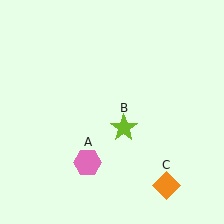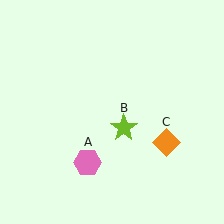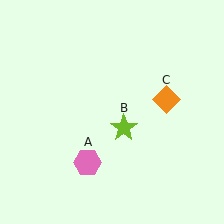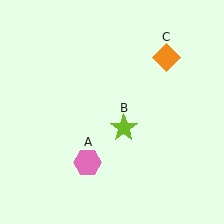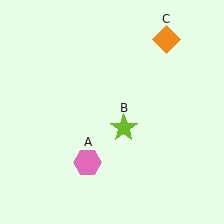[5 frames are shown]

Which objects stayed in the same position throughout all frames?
Pink hexagon (object A) and lime star (object B) remained stationary.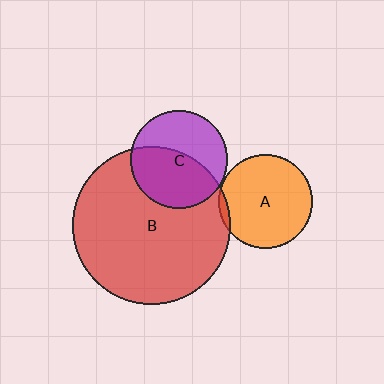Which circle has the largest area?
Circle B (red).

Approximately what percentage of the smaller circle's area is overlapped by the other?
Approximately 55%.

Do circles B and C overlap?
Yes.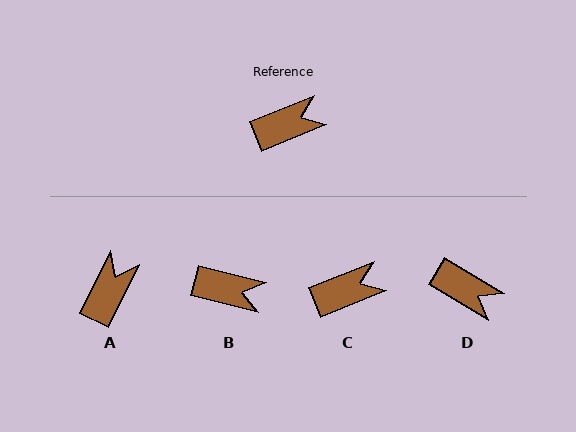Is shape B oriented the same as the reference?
No, it is off by about 36 degrees.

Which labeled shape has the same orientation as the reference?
C.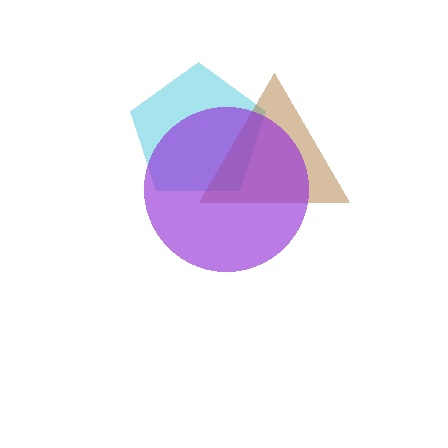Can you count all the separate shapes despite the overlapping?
Yes, there are 3 separate shapes.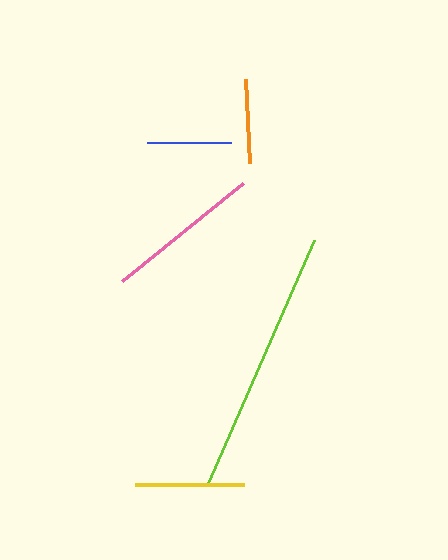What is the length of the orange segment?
The orange segment is approximately 85 pixels long.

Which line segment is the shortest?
The blue line is the shortest at approximately 83 pixels.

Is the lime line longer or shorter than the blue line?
The lime line is longer than the blue line.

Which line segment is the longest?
The lime line is the longest at approximately 266 pixels.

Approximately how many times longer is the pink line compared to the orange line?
The pink line is approximately 1.8 times the length of the orange line.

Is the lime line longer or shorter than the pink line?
The lime line is longer than the pink line.